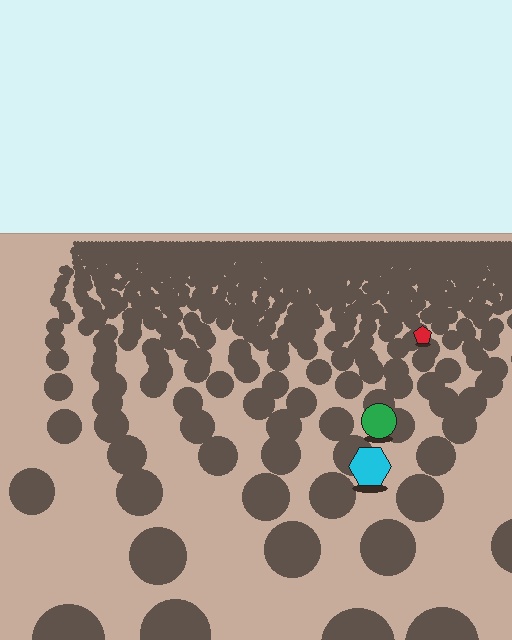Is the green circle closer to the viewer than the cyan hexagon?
No. The cyan hexagon is closer — you can tell from the texture gradient: the ground texture is coarser near it.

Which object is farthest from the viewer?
The red pentagon is farthest from the viewer. It appears smaller and the ground texture around it is denser.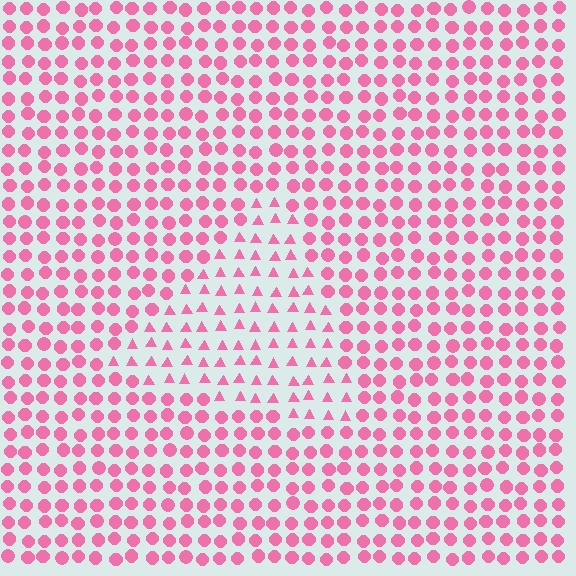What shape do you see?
I see a triangle.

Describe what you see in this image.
The image is filled with small pink elements arranged in a uniform grid. A triangle-shaped region contains triangles, while the surrounding area contains circles. The boundary is defined purely by the change in element shape.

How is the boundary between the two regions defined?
The boundary is defined by a change in element shape: triangles inside vs. circles outside. All elements share the same color and spacing.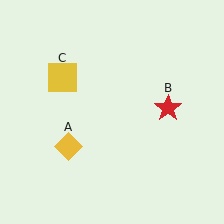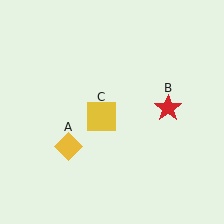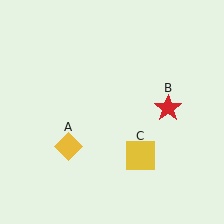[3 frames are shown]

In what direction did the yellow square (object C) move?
The yellow square (object C) moved down and to the right.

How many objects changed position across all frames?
1 object changed position: yellow square (object C).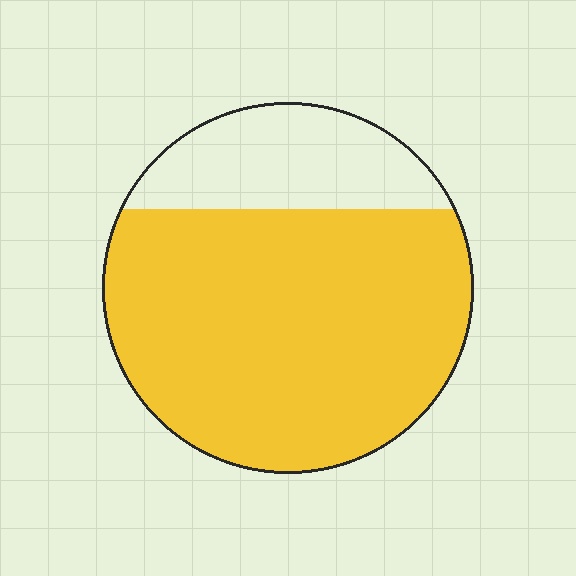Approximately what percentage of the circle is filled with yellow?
Approximately 75%.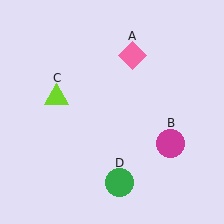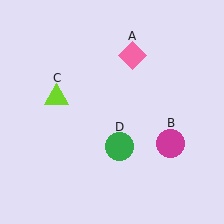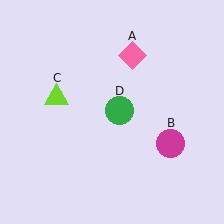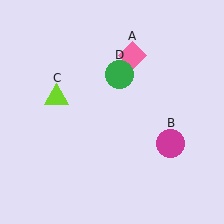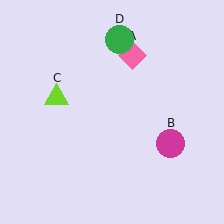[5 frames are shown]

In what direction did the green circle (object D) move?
The green circle (object D) moved up.